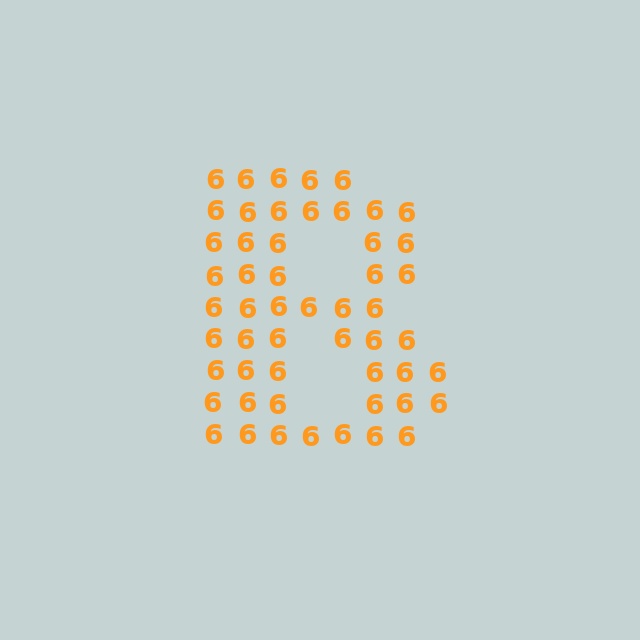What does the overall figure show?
The overall figure shows the letter B.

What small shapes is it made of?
It is made of small digit 6's.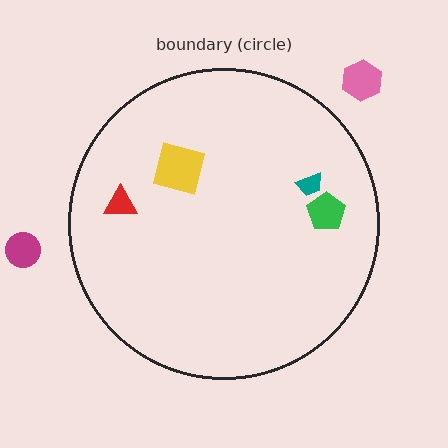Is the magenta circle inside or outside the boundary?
Outside.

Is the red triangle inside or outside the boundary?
Inside.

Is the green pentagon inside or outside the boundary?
Inside.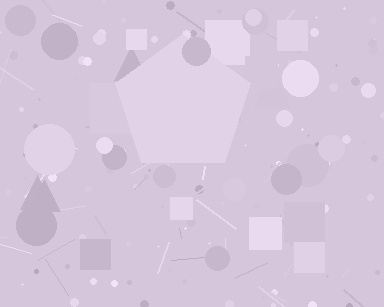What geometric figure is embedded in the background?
A pentagon is embedded in the background.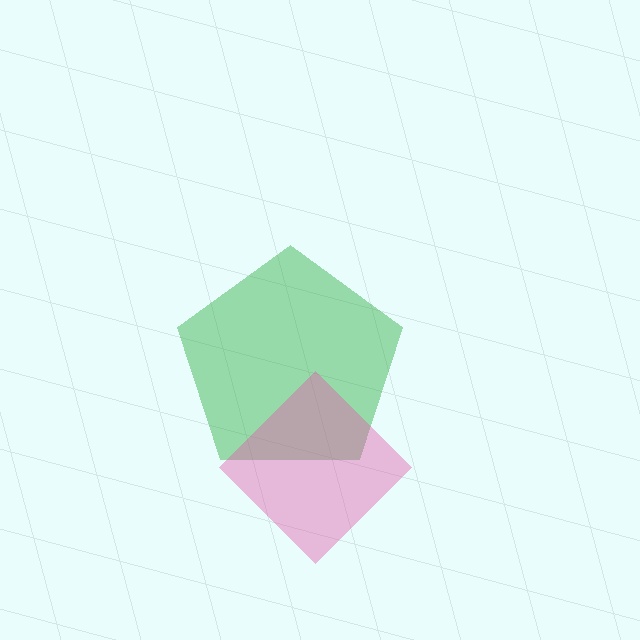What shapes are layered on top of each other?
The layered shapes are: a green pentagon, a pink diamond.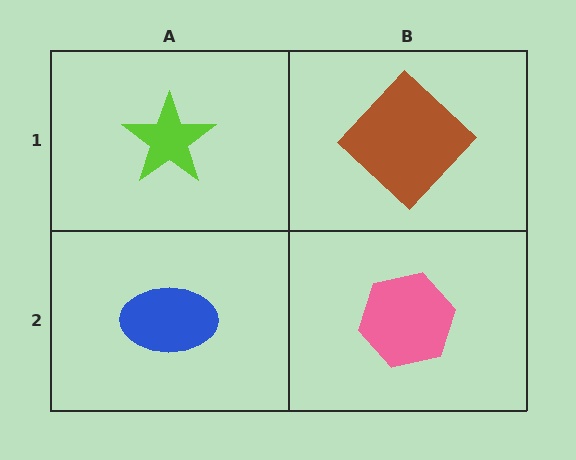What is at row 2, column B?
A pink hexagon.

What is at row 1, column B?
A brown diamond.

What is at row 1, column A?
A lime star.